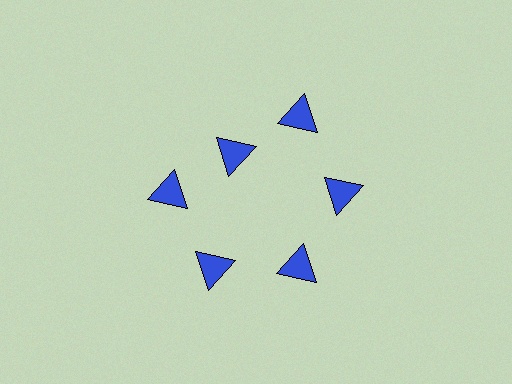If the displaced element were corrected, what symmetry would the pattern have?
It would have 6-fold rotational symmetry — the pattern would map onto itself every 60 degrees.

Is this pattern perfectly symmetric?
No. The 6 blue triangles are arranged in a ring, but one element near the 11 o'clock position is pulled inward toward the center, breaking the 6-fold rotational symmetry.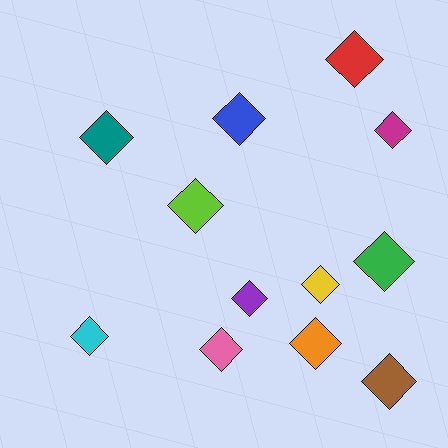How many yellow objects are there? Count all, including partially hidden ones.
There is 1 yellow object.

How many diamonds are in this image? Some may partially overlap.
There are 12 diamonds.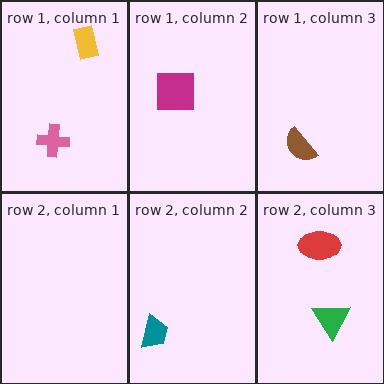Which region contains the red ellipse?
The row 2, column 3 region.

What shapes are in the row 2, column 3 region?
The green triangle, the red ellipse.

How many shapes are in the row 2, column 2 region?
1.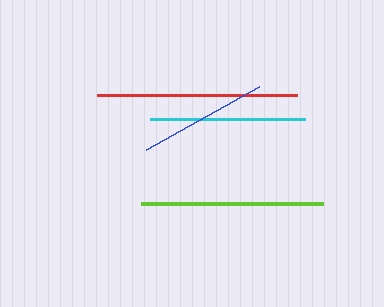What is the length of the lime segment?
The lime segment is approximately 182 pixels long.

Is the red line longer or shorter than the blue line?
The red line is longer than the blue line.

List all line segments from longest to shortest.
From longest to shortest: red, lime, cyan, blue.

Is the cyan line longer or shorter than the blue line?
The cyan line is longer than the blue line.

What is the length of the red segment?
The red segment is approximately 200 pixels long.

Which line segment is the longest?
The red line is the longest at approximately 200 pixels.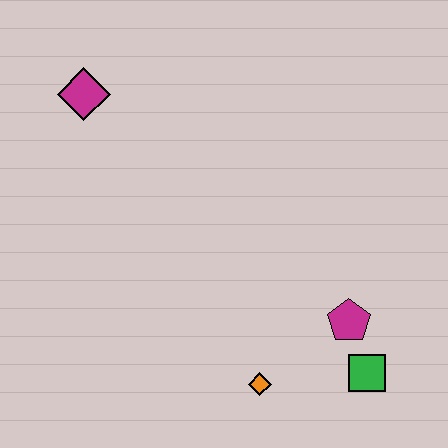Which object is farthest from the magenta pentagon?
The magenta diamond is farthest from the magenta pentagon.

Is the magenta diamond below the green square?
No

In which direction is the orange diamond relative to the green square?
The orange diamond is to the left of the green square.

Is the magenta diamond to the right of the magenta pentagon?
No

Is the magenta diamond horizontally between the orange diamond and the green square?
No